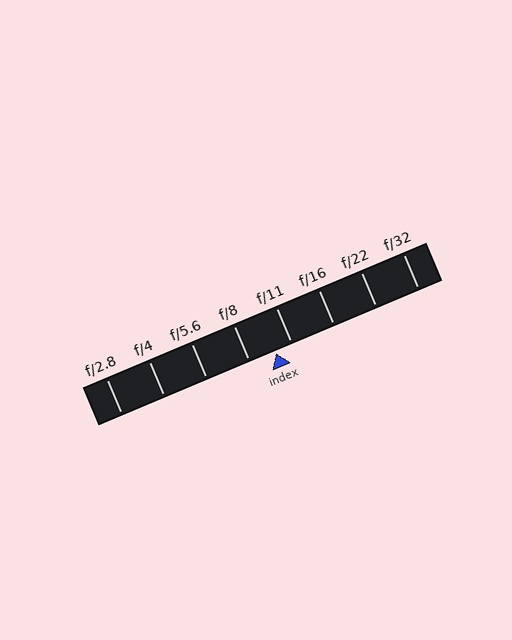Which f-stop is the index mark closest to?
The index mark is closest to f/11.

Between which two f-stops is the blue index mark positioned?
The index mark is between f/8 and f/11.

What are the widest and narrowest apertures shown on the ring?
The widest aperture shown is f/2.8 and the narrowest is f/32.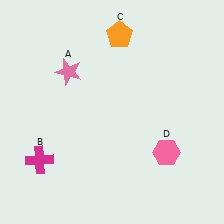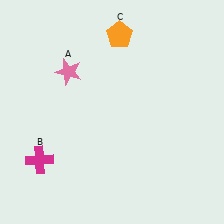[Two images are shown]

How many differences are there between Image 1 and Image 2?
There is 1 difference between the two images.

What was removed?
The pink hexagon (D) was removed in Image 2.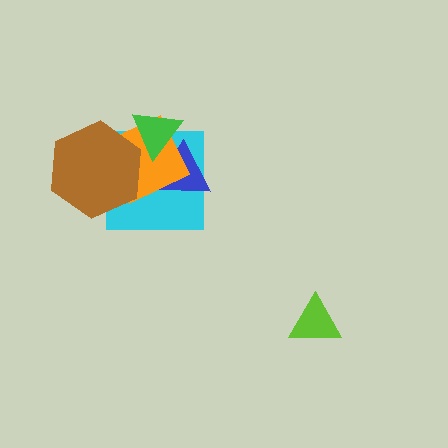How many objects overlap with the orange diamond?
4 objects overlap with the orange diamond.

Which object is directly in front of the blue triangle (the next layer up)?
The orange diamond is directly in front of the blue triangle.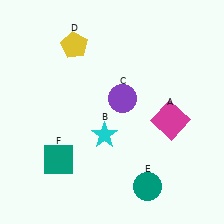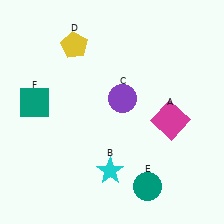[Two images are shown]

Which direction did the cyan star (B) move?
The cyan star (B) moved down.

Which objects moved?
The objects that moved are: the cyan star (B), the teal square (F).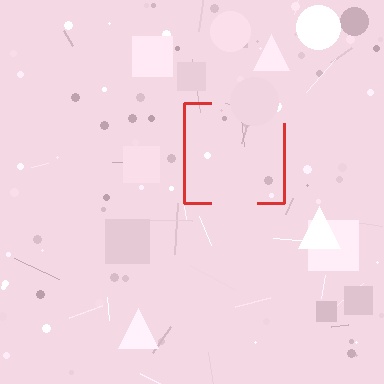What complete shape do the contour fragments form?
The contour fragments form a square.